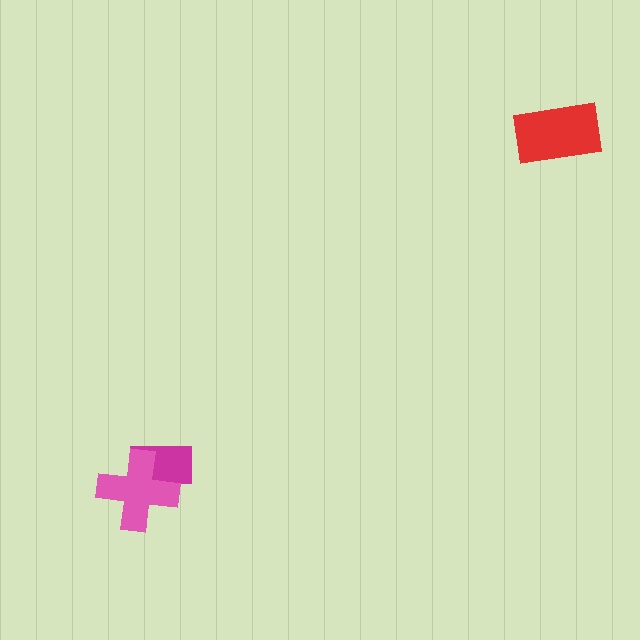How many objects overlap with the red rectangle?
0 objects overlap with the red rectangle.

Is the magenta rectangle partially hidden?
Yes, it is partially covered by another shape.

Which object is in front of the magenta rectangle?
The pink cross is in front of the magenta rectangle.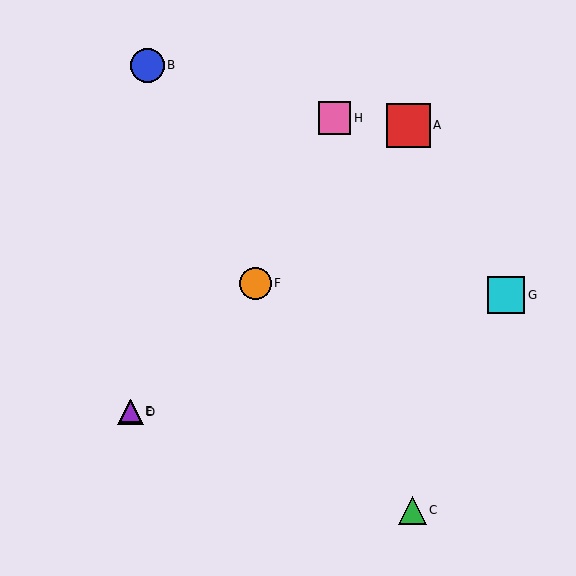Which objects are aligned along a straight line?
Objects A, D, E, F are aligned along a straight line.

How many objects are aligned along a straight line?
4 objects (A, D, E, F) are aligned along a straight line.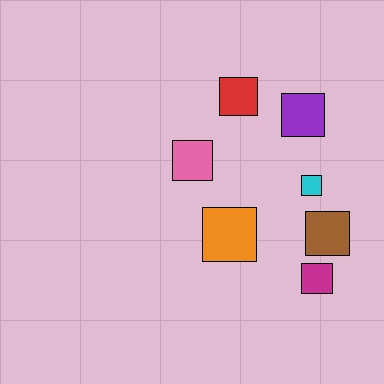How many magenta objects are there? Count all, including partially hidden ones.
There is 1 magenta object.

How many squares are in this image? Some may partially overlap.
There are 7 squares.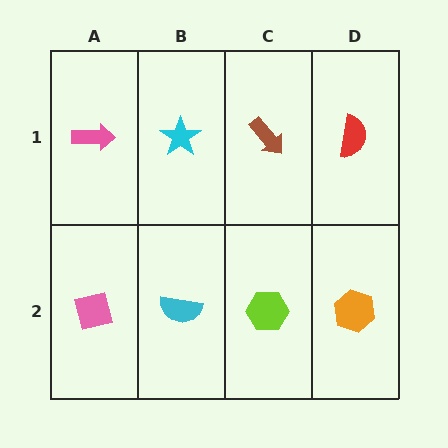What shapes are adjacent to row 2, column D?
A red semicircle (row 1, column D), a lime hexagon (row 2, column C).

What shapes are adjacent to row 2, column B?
A cyan star (row 1, column B), a pink square (row 2, column A), a lime hexagon (row 2, column C).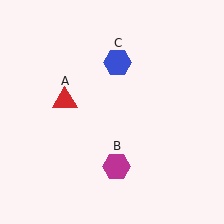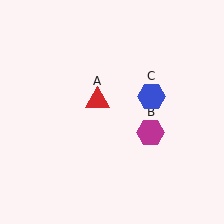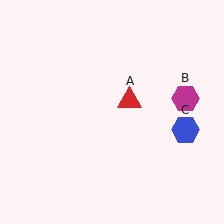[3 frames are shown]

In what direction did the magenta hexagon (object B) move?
The magenta hexagon (object B) moved up and to the right.